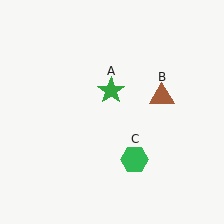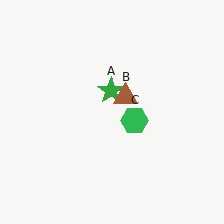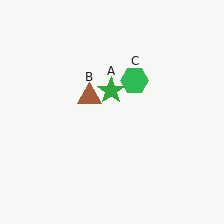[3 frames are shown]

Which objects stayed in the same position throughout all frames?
Green star (object A) remained stationary.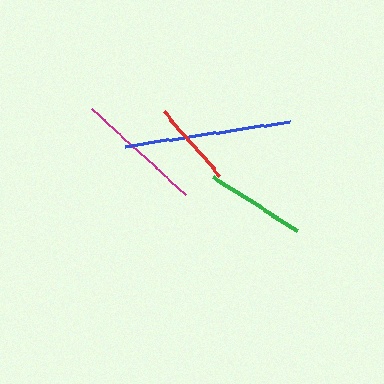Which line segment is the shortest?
The red line is the shortest at approximately 85 pixels.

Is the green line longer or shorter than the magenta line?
The magenta line is longer than the green line.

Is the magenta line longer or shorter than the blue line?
The blue line is longer than the magenta line.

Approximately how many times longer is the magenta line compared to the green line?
The magenta line is approximately 1.3 times the length of the green line.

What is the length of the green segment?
The green segment is approximately 100 pixels long.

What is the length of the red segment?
The red segment is approximately 85 pixels long.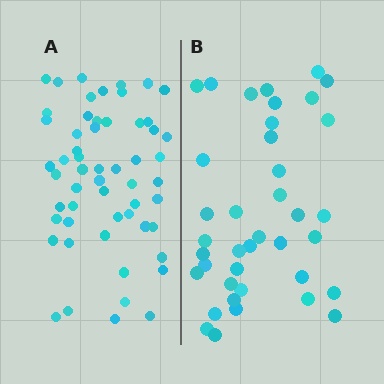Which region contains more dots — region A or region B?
Region A (the left region) has more dots.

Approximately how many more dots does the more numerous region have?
Region A has approximately 15 more dots than region B.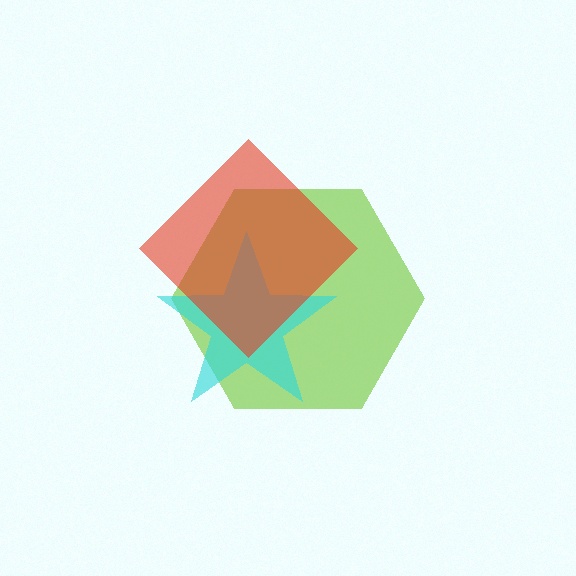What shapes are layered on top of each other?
The layered shapes are: a lime hexagon, a cyan star, a red diamond.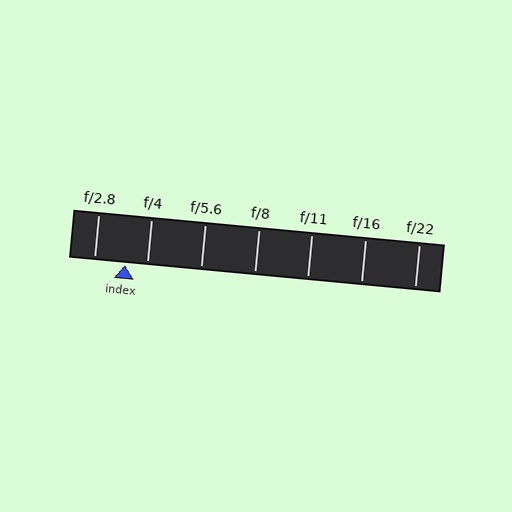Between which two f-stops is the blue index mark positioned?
The index mark is between f/2.8 and f/4.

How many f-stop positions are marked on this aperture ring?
There are 7 f-stop positions marked.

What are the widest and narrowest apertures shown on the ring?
The widest aperture shown is f/2.8 and the narrowest is f/22.